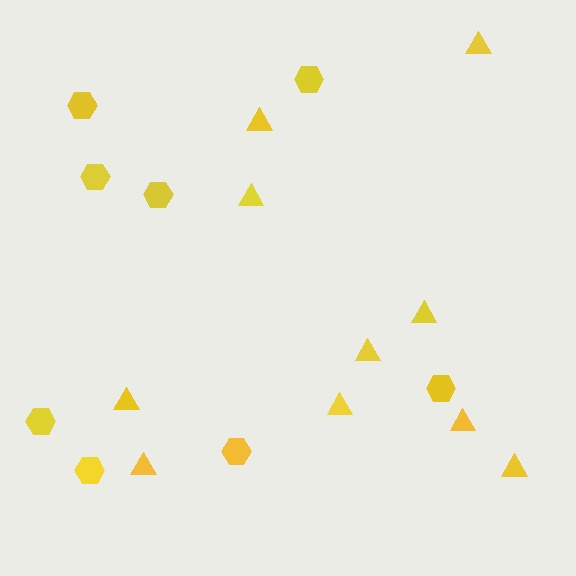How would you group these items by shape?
There are 2 groups: one group of hexagons (8) and one group of triangles (10).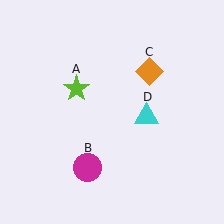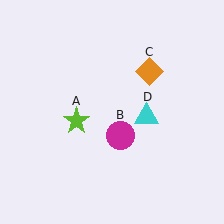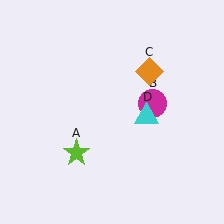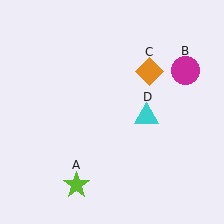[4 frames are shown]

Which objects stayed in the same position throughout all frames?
Orange diamond (object C) and cyan triangle (object D) remained stationary.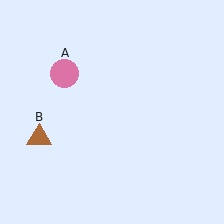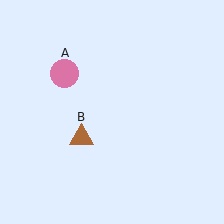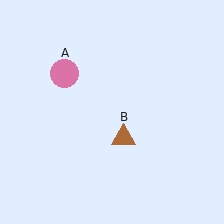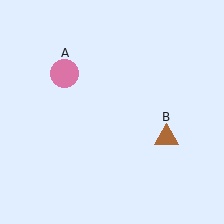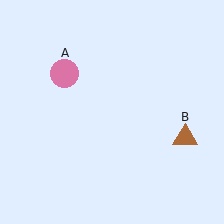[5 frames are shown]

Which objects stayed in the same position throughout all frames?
Pink circle (object A) remained stationary.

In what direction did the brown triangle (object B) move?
The brown triangle (object B) moved right.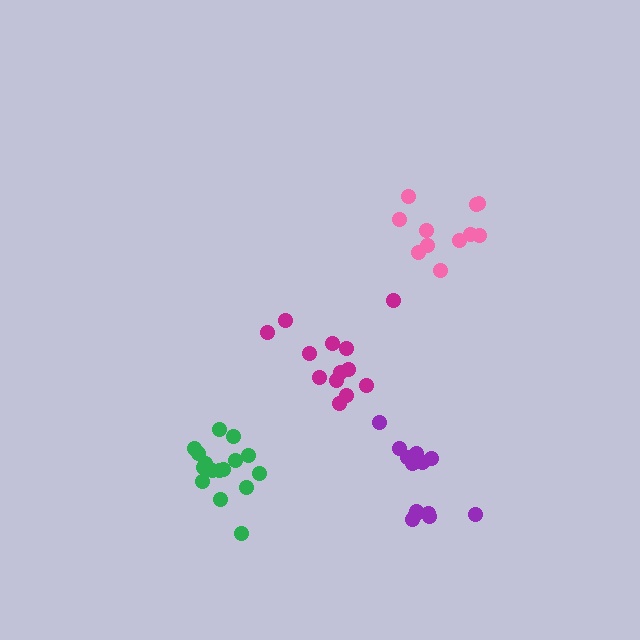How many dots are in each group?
Group 1: 13 dots, Group 2: 11 dots, Group 3: 16 dots, Group 4: 13 dots (53 total).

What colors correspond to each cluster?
The clusters are colored: magenta, pink, green, purple.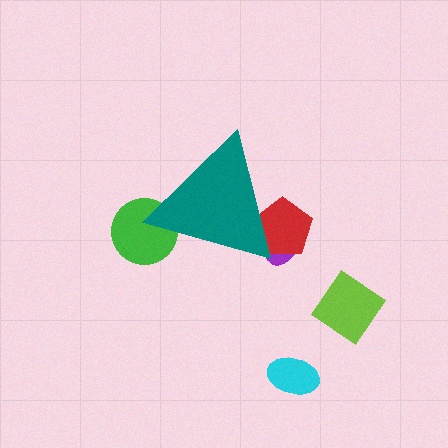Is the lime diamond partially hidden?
No, the lime diamond is fully visible.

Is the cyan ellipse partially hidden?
No, the cyan ellipse is fully visible.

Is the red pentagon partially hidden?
Yes, the red pentagon is partially hidden behind the teal triangle.